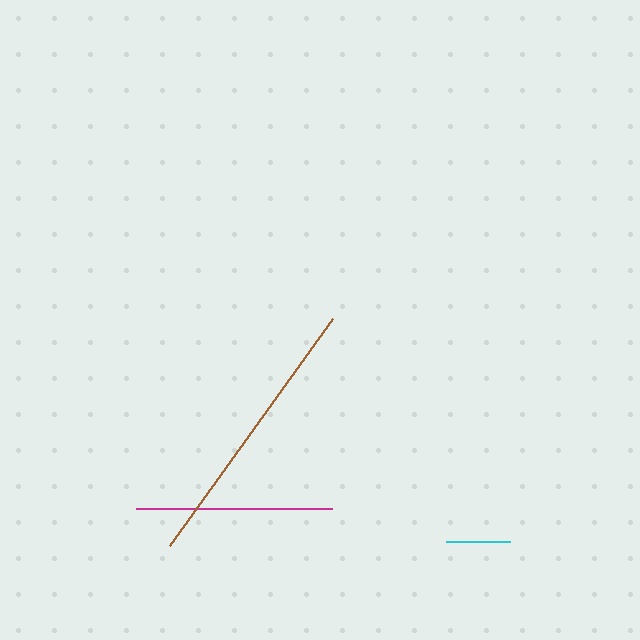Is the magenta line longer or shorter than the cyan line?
The magenta line is longer than the cyan line.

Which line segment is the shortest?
The cyan line is the shortest at approximately 64 pixels.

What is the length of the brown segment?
The brown segment is approximately 280 pixels long.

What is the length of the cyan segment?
The cyan segment is approximately 64 pixels long.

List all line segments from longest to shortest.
From longest to shortest: brown, magenta, cyan.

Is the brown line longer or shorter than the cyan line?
The brown line is longer than the cyan line.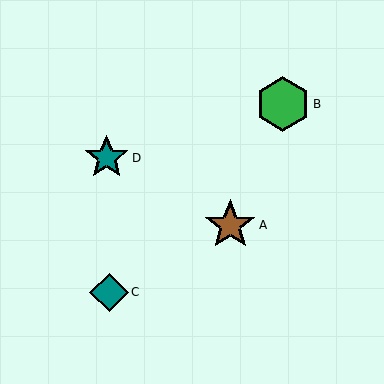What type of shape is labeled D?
Shape D is a teal star.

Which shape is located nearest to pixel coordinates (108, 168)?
The teal star (labeled D) at (107, 158) is nearest to that location.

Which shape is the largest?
The green hexagon (labeled B) is the largest.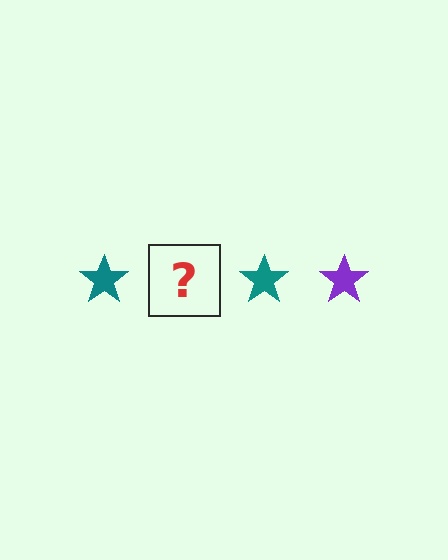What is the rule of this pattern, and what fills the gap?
The rule is that the pattern cycles through teal, purple stars. The gap should be filled with a purple star.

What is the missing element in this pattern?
The missing element is a purple star.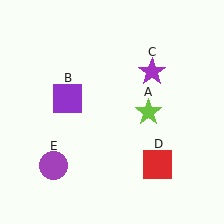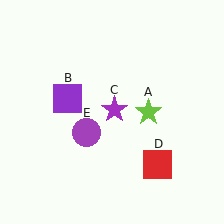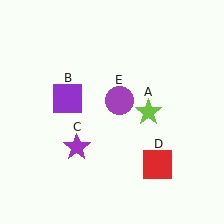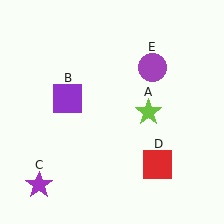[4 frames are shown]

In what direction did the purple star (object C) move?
The purple star (object C) moved down and to the left.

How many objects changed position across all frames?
2 objects changed position: purple star (object C), purple circle (object E).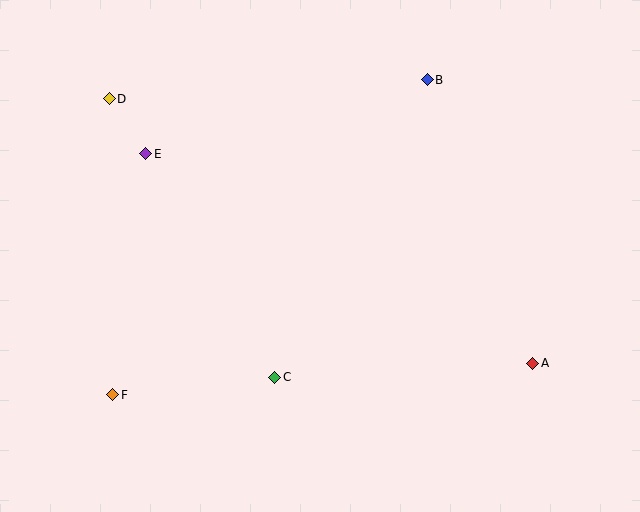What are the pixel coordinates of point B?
Point B is at (427, 80).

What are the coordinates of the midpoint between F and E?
The midpoint between F and E is at (129, 274).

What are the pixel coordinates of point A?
Point A is at (533, 363).